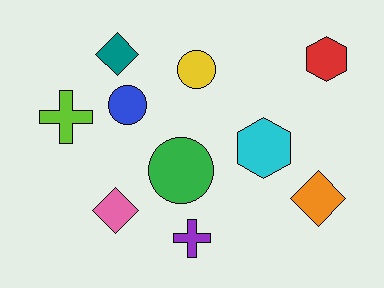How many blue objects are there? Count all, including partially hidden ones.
There is 1 blue object.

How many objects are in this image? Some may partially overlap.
There are 10 objects.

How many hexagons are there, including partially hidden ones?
There are 2 hexagons.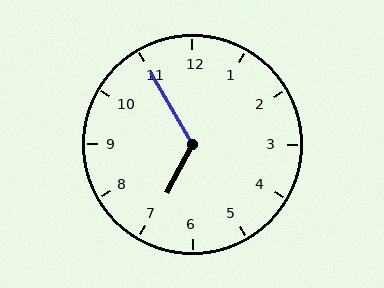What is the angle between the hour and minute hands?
Approximately 122 degrees.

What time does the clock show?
6:55.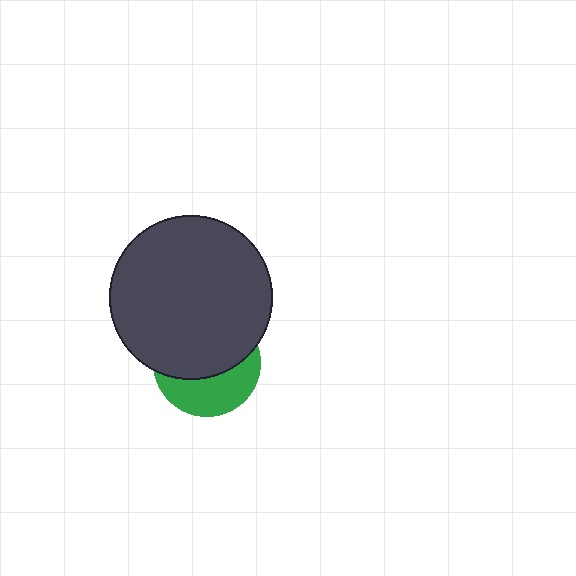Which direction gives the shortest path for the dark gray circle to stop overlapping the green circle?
Moving up gives the shortest separation.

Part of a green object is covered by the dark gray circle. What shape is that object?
It is a circle.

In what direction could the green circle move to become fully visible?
The green circle could move down. That would shift it out from behind the dark gray circle entirely.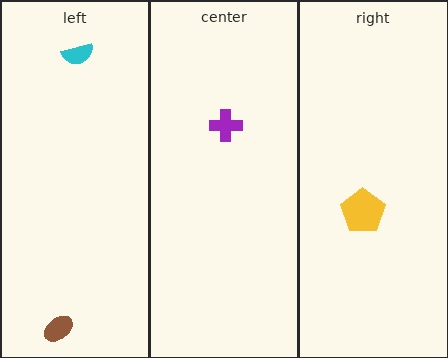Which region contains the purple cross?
The center region.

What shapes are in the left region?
The cyan semicircle, the brown ellipse.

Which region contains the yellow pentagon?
The right region.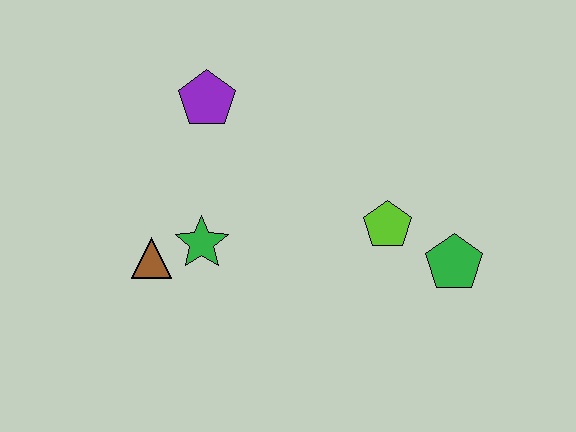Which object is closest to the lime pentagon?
The green pentagon is closest to the lime pentagon.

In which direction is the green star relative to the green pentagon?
The green star is to the left of the green pentagon.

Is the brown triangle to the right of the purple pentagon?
No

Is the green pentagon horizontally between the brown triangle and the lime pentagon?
No